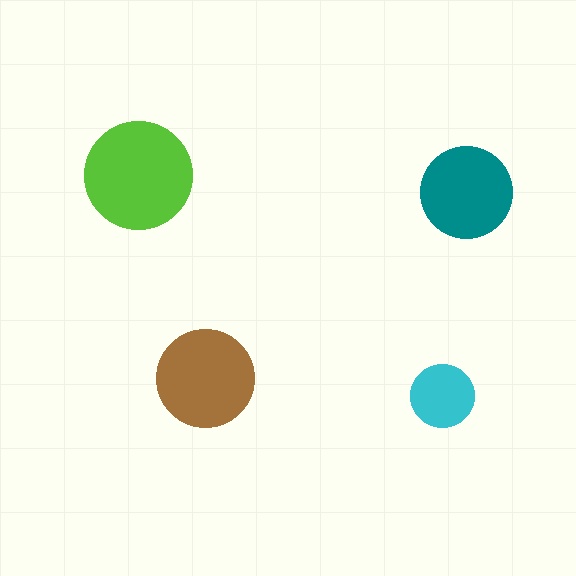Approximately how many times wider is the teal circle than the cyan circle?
About 1.5 times wider.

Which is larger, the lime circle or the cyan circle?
The lime one.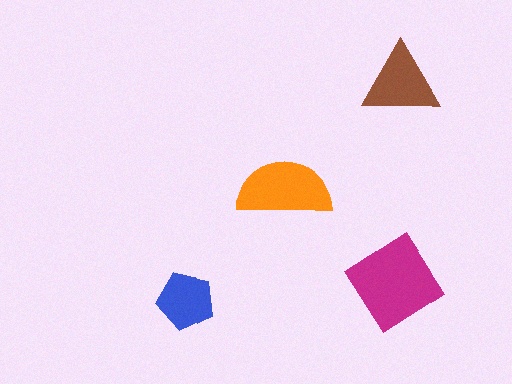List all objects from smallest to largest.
The blue pentagon, the brown triangle, the orange semicircle, the magenta diamond.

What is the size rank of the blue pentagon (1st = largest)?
4th.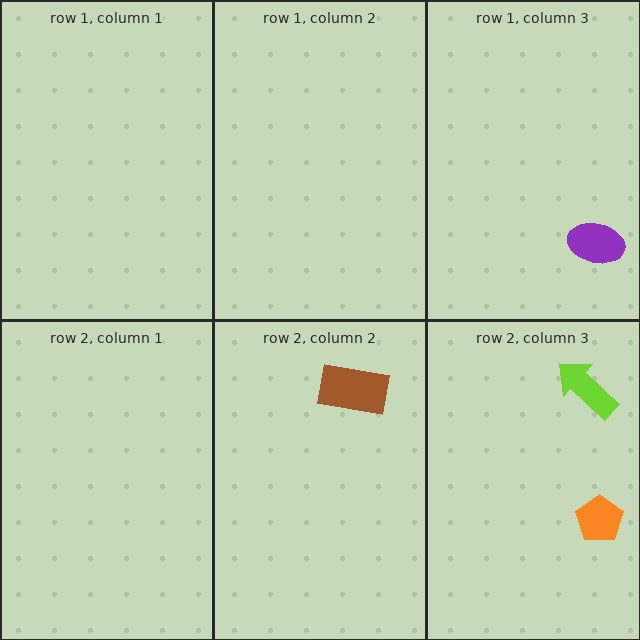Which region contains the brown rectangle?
The row 2, column 2 region.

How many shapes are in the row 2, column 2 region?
1.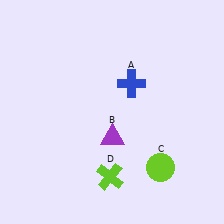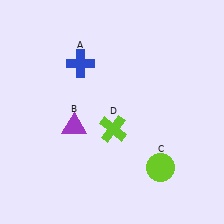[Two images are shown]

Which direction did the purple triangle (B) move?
The purple triangle (B) moved left.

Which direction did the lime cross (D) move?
The lime cross (D) moved up.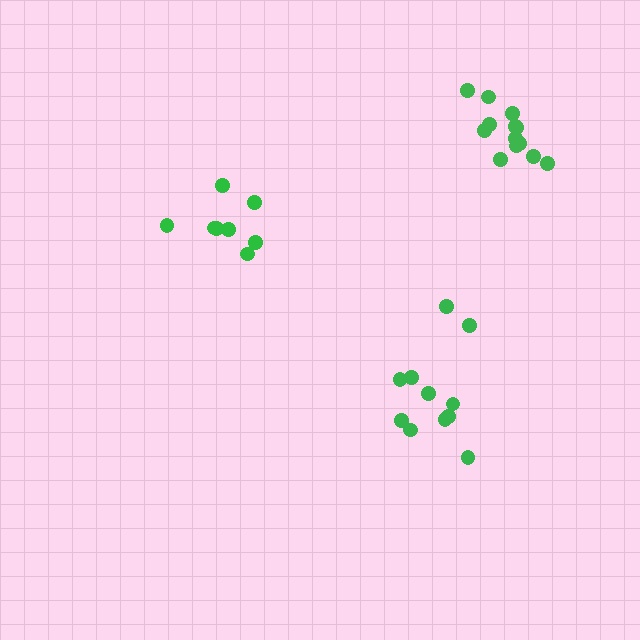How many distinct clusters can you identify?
There are 3 distinct clusters.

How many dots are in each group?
Group 1: 8 dots, Group 2: 13 dots, Group 3: 11 dots (32 total).